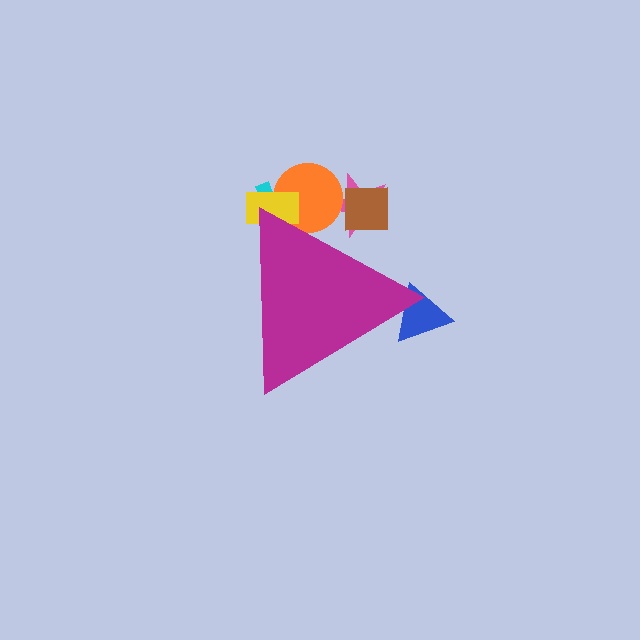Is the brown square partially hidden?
Yes, the brown square is partially hidden behind the magenta triangle.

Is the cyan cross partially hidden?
Yes, the cyan cross is partially hidden behind the magenta triangle.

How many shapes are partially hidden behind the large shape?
6 shapes are partially hidden.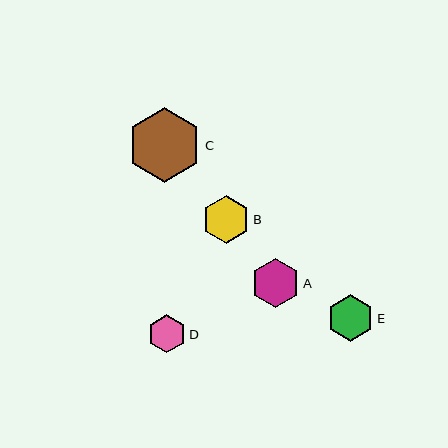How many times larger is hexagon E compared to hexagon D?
Hexagon E is approximately 1.2 times the size of hexagon D.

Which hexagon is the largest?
Hexagon C is the largest with a size of approximately 75 pixels.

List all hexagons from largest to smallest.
From largest to smallest: C, A, B, E, D.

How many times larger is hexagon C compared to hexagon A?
Hexagon C is approximately 1.5 times the size of hexagon A.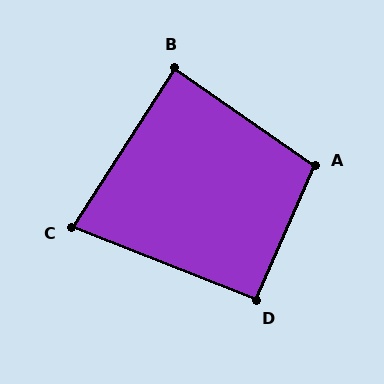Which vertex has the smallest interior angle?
C, at approximately 79 degrees.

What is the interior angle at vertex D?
Approximately 92 degrees (approximately right).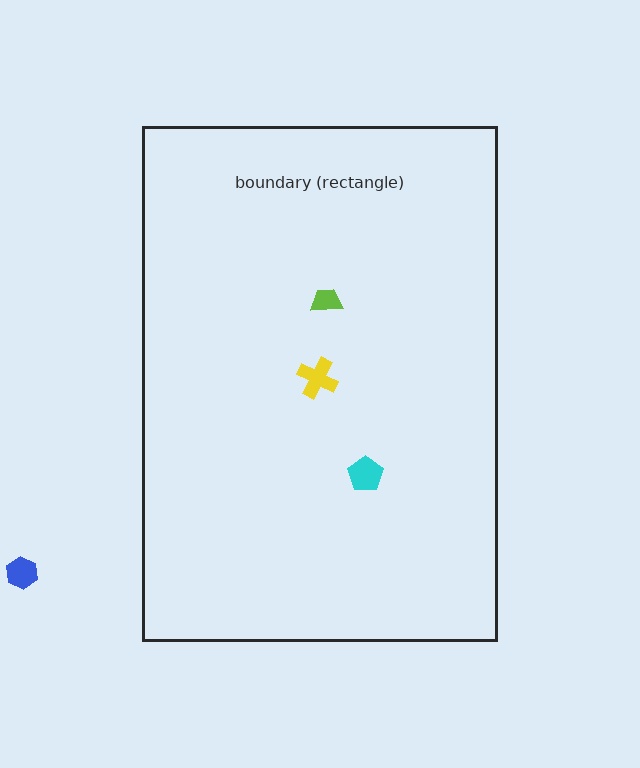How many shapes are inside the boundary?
3 inside, 1 outside.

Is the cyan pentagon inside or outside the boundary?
Inside.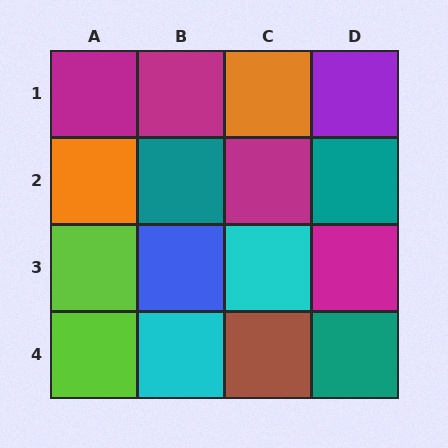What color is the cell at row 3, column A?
Lime.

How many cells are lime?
2 cells are lime.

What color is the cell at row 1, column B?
Magenta.